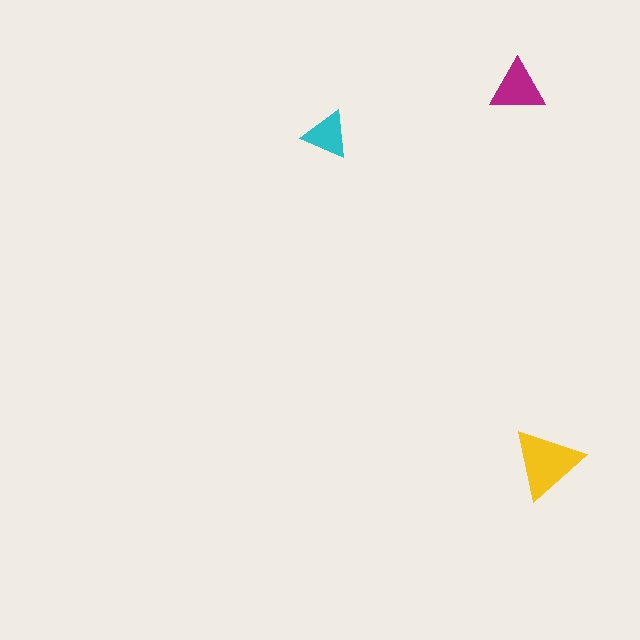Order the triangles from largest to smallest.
the yellow one, the magenta one, the cyan one.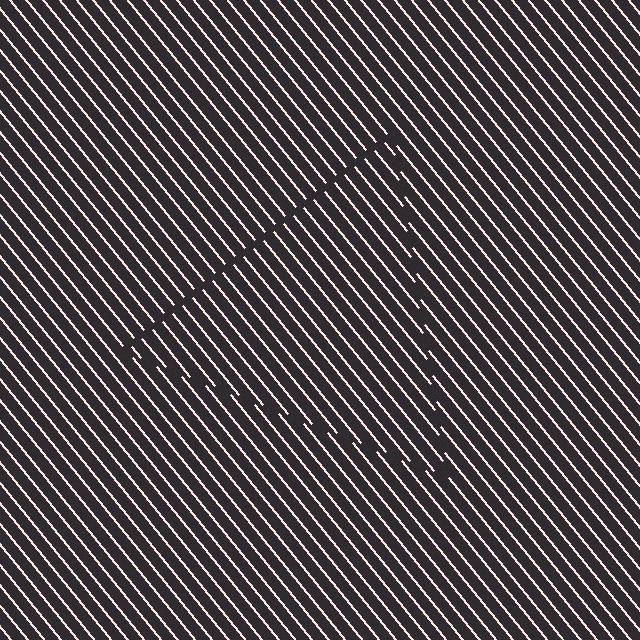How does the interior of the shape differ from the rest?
The interior of the shape contains the same grating, shifted by half a period — the contour is defined by the phase discontinuity where line-ends from the inner and outer gratings abut.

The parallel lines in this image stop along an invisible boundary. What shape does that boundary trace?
An illusory triangle. The interior of the shape contains the same grating, shifted by half a period — the contour is defined by the phase discontinuity where line-ends from the inner and outer gratings abut.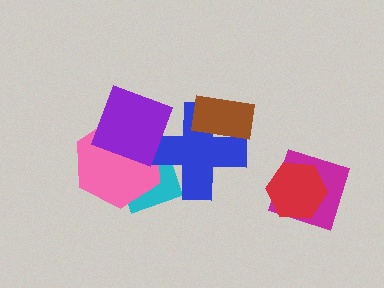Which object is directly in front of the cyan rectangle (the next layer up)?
The pink hexagon is directly in front of the cyan rectangle.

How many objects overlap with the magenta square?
1 object overlaps with the magenta square.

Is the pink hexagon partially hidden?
Yes, it is partially covered by another shape.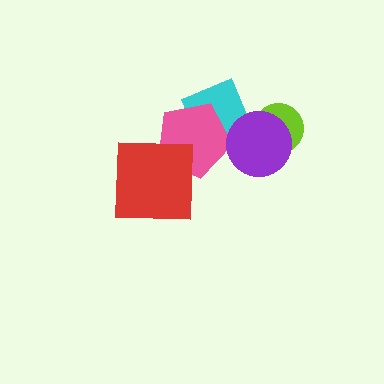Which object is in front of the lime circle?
The purple circle is in front of the lime circle.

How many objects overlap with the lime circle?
1 object overlaps with the lime circle.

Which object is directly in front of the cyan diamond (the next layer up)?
The pink pentagon is directly in front of the cyan diamond.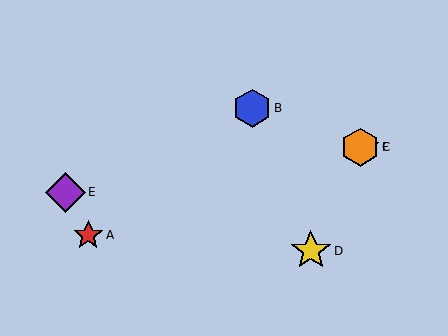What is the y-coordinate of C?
Object C is at y≈147.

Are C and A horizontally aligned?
No, C is at y≈147 and A is at y≈235.